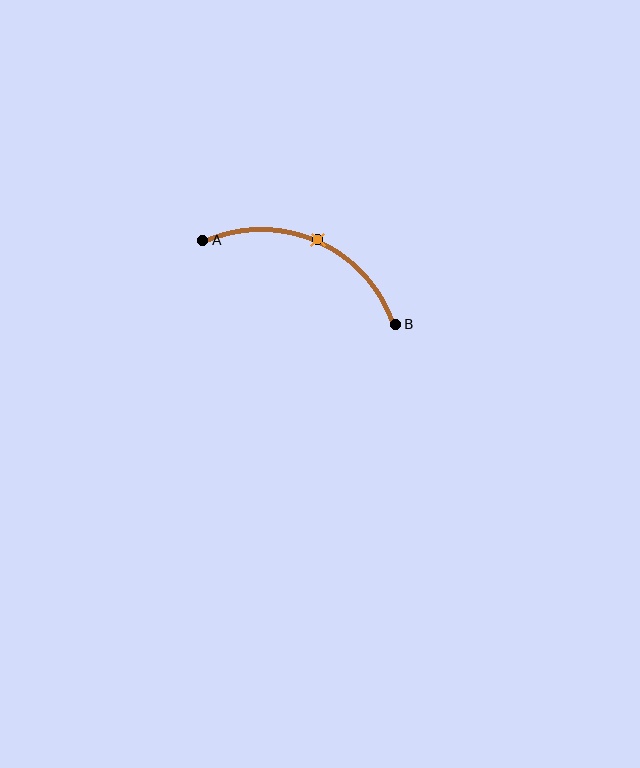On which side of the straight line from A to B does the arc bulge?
The arc bulges above the straight line connecting A and B.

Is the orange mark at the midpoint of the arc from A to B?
Yes. The orange mark lies on the arc at equal arc-length from both A and B — it is the arc midpoint.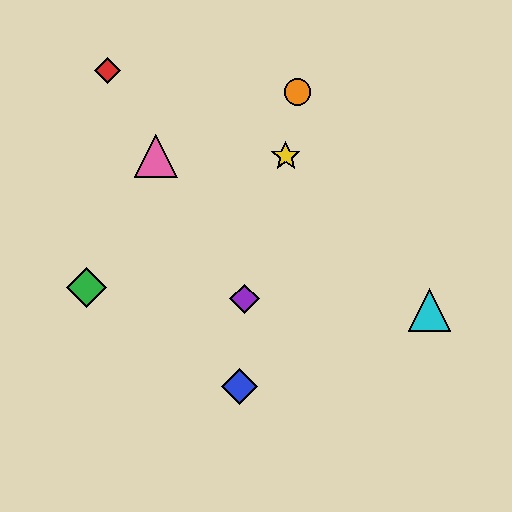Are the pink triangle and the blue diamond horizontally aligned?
No, the pink triangle is at y≈156 and the blue diamond is at y≈386.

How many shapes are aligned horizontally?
2 shapes (the yellow star, the pink triangle) are aligned horizontally.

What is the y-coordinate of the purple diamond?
The purple diamond is at y≈299.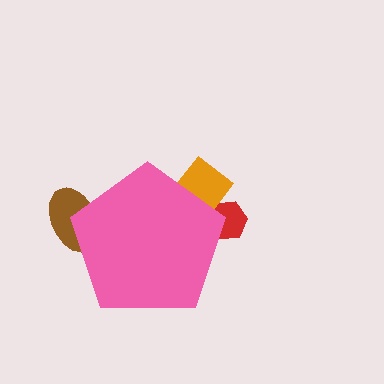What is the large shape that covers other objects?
A pink pentagon.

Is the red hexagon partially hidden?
Yes, the red hexagon is partially hidden behind the pink pentagon.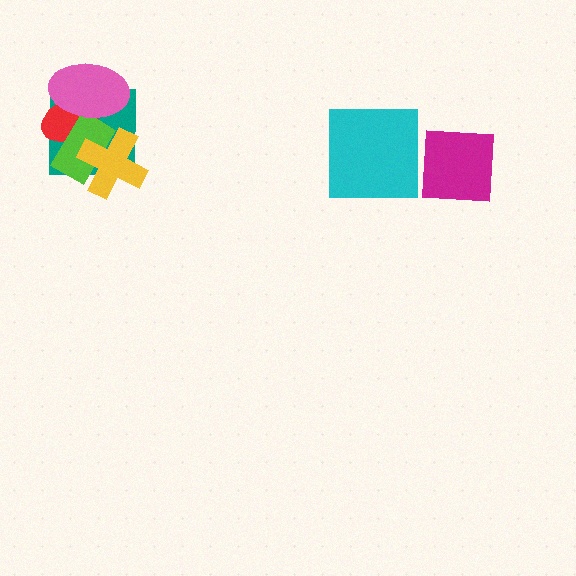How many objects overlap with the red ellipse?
3 objects overlap with the red ellipse.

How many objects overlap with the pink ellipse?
3 objects overlap with the pink ellipse.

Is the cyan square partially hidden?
No, no other shape covers it.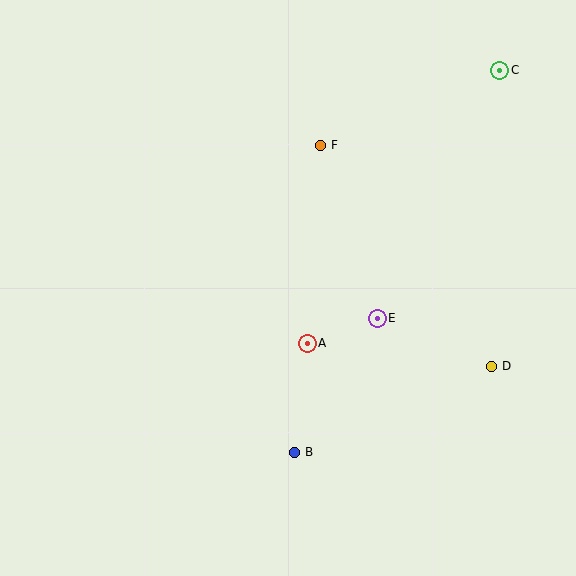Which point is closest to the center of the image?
Point A at (307, 343) is closest to the center.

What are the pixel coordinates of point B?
Point B is at (294, 452).